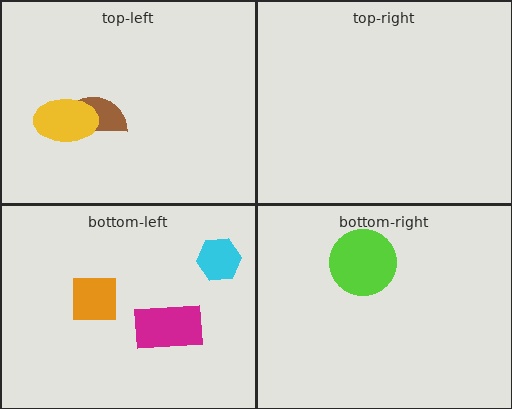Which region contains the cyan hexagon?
The bottom-left region.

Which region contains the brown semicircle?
The top-left region.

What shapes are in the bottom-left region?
The orange square, the cyan hexagon, the magenta rectangle.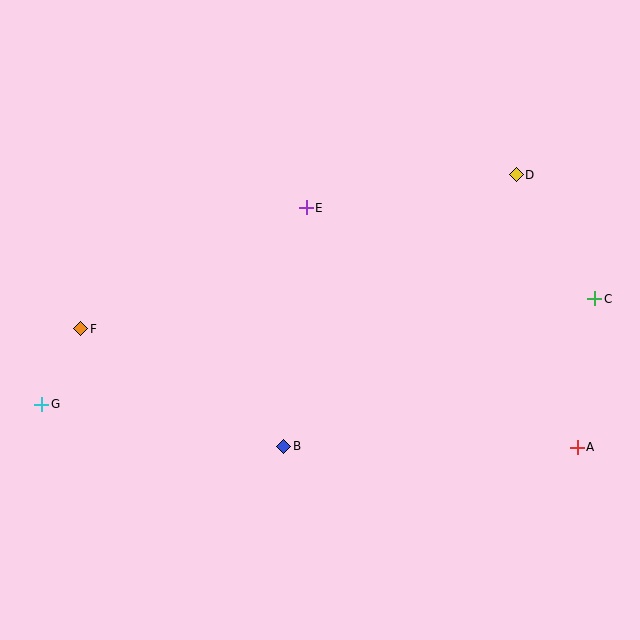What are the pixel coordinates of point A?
Point A is at (577, 447).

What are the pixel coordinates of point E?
Point E is at (306, 208).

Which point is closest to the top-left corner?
Point F is closest to the top-left corner.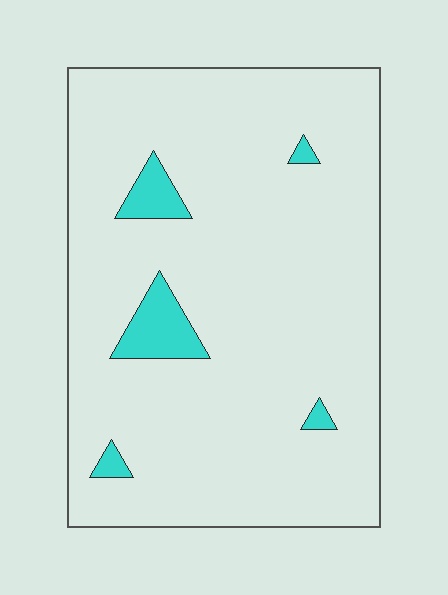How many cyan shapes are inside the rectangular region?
5.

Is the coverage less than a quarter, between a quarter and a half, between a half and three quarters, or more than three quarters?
Less than a quarter.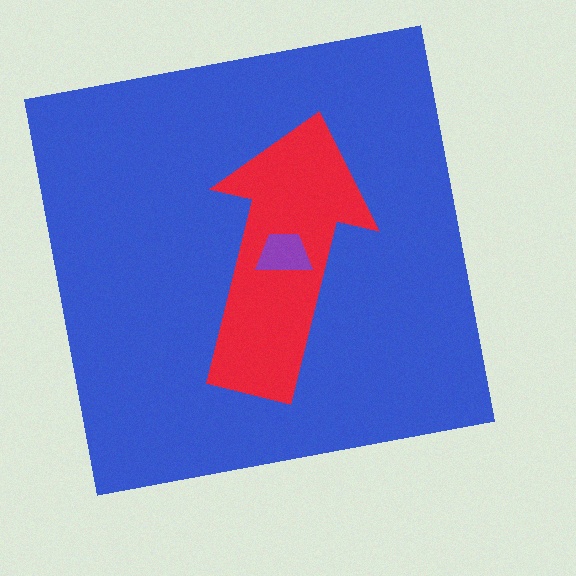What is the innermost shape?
The purple trapezoid.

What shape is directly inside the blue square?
The red arrow.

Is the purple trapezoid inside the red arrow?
Yes.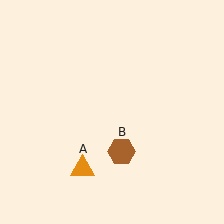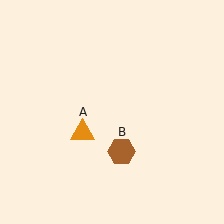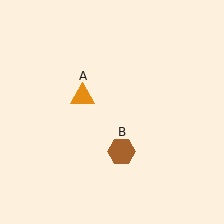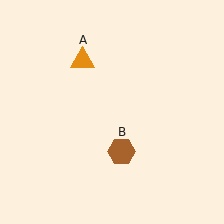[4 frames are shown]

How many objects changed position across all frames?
1 object changed position: orange triangle (object A).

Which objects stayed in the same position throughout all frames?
Brown hexagon (object B) remained stationary.